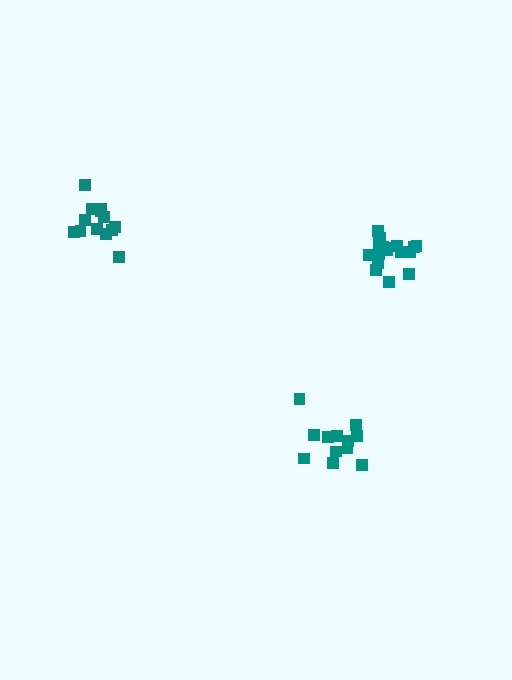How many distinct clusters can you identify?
There are 3 distinct clusters.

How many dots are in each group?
Group 1: 12 dots, Group 2: 17 dots, Group 3: 14 dots (43 total).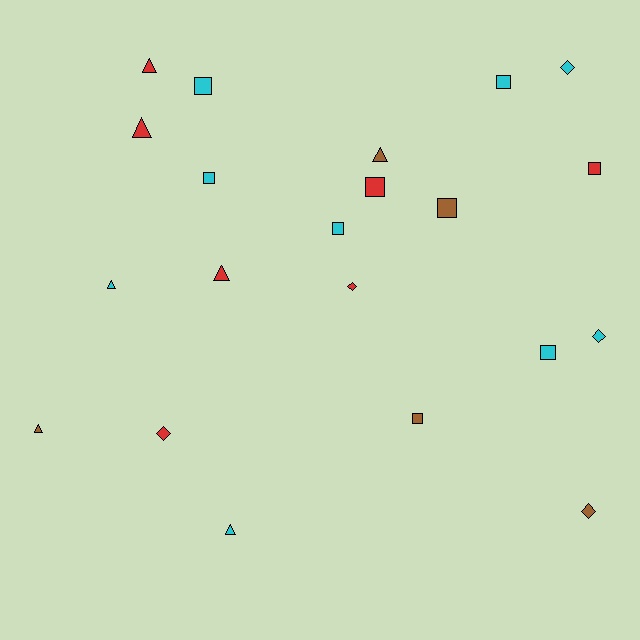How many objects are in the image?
There are 21 objects.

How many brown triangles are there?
There are 2 brown triangles.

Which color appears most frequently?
Cyan, with 9 objects.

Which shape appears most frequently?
Square, with 9 objects.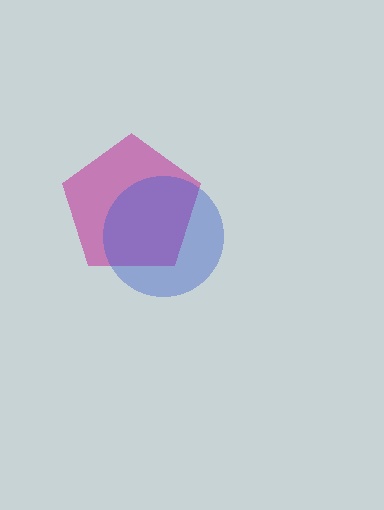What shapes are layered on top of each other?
The layered shapes are: a magenta pentagon, a blue circle.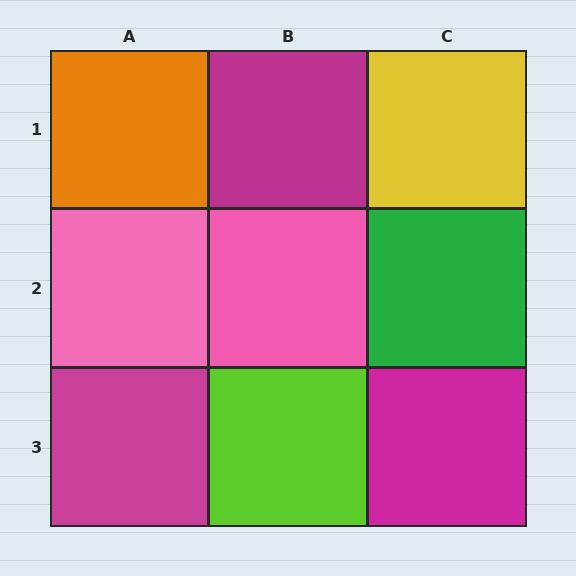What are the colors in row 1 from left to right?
Orange, magenta, yellow.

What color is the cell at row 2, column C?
Green.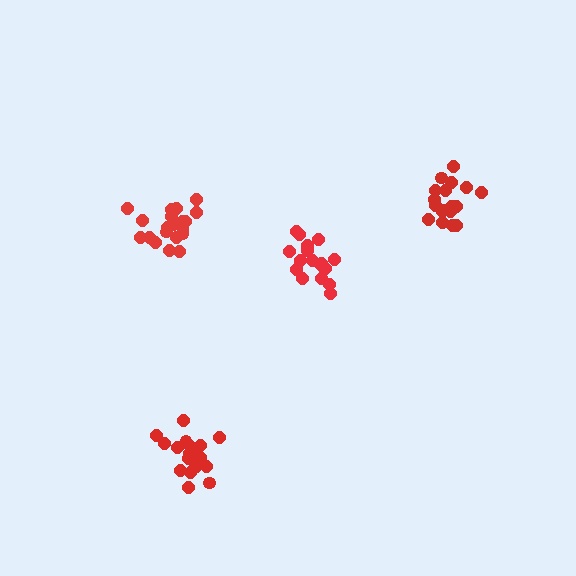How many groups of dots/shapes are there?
There are 4 groups.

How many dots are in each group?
Group 1: 18 dots, Group 2: 18 dots, Group 3: 19 dots, Group 4: 20 dots (75 total).